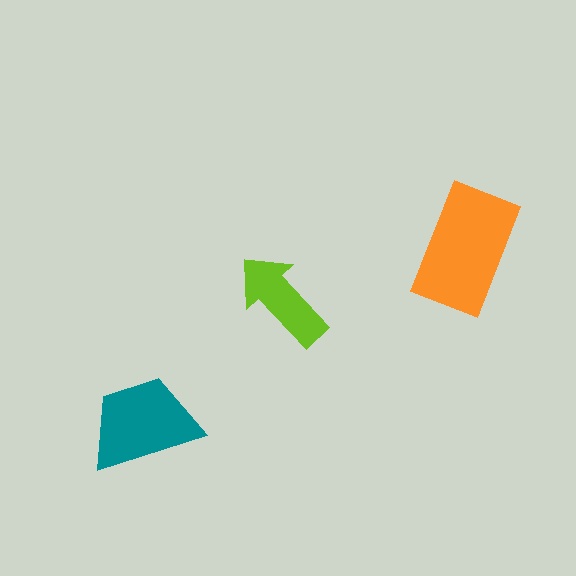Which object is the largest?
The orange rectangle.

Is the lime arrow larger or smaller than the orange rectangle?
Smaller.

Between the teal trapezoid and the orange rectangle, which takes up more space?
The orange rectangle.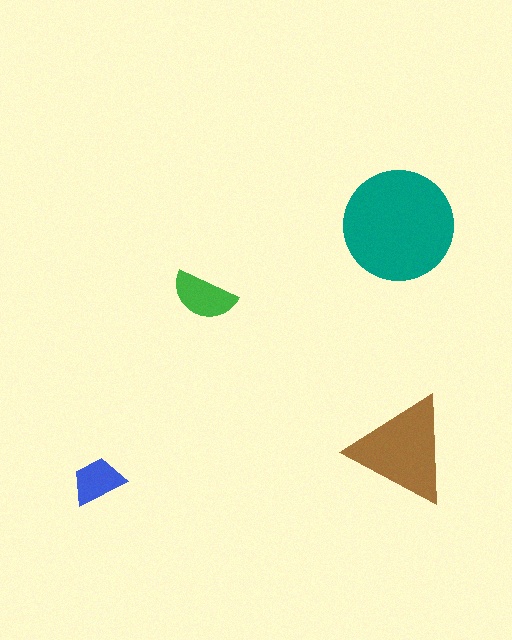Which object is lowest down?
The blue trapezoid is bottommost.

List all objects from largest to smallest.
The teal circle, the brown triangle, the green semicircle, the blue trapezoid.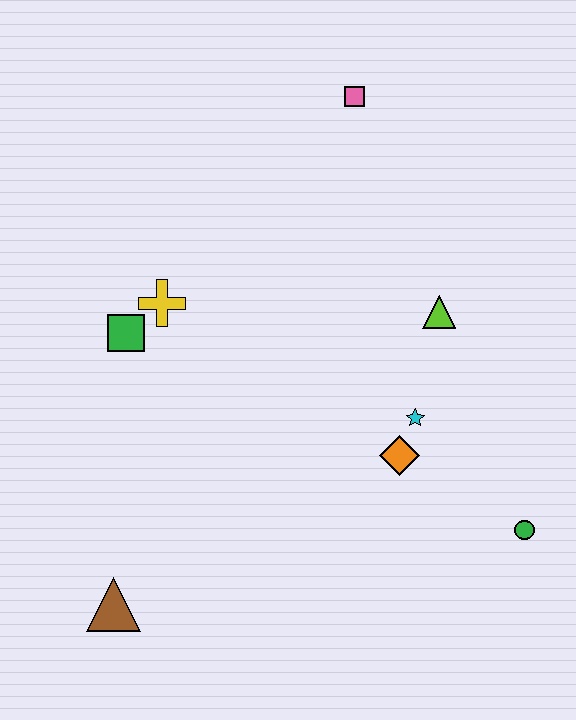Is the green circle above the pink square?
No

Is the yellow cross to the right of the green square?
Yes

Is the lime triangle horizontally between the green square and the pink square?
No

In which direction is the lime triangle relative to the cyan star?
The lime triangle is above the cyan star.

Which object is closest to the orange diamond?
The cyan star is closest to the orange diamond.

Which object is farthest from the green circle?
The pink square is farthest from the green circle.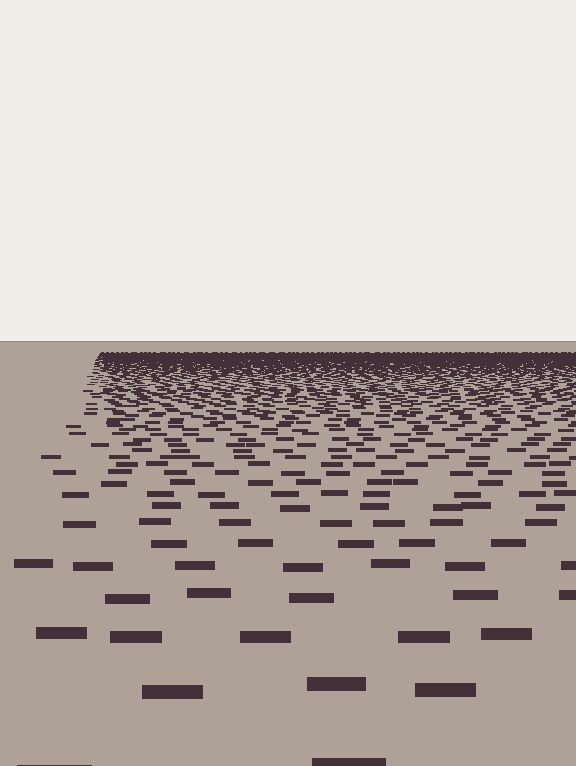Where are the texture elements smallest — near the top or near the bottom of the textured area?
Near the top.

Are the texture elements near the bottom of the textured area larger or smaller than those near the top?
Larger. Near the bottom, elements are closer to the viewer and appear at a bigger on-screen size.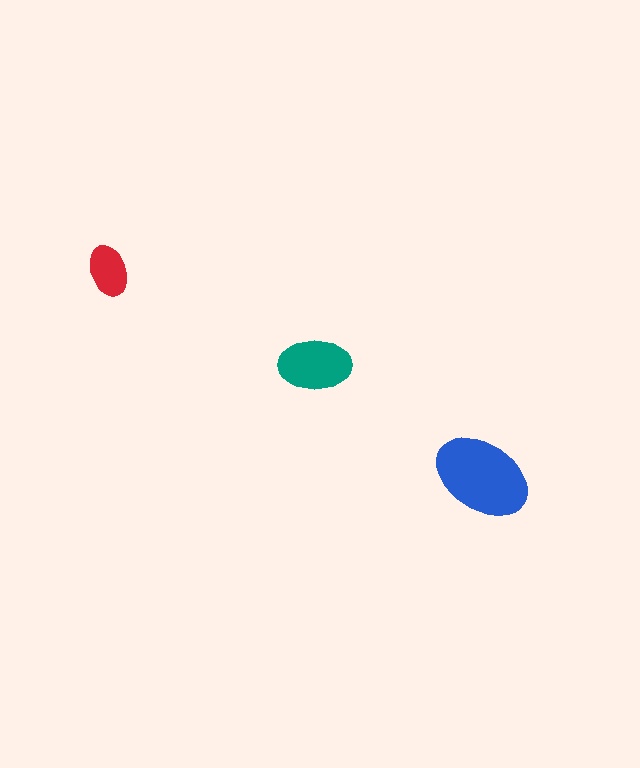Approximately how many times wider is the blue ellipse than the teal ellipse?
About 1.5 times wider.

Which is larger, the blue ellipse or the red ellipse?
The blue one.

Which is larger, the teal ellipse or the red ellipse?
The teal one.